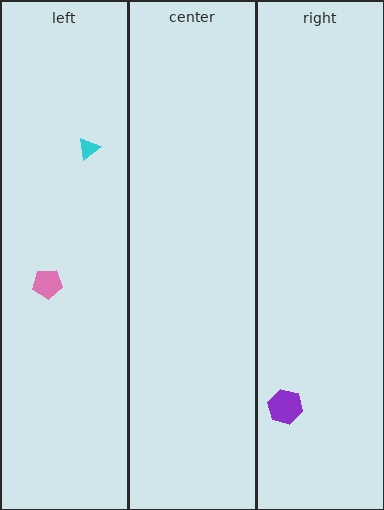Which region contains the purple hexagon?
The right region.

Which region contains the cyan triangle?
The left region.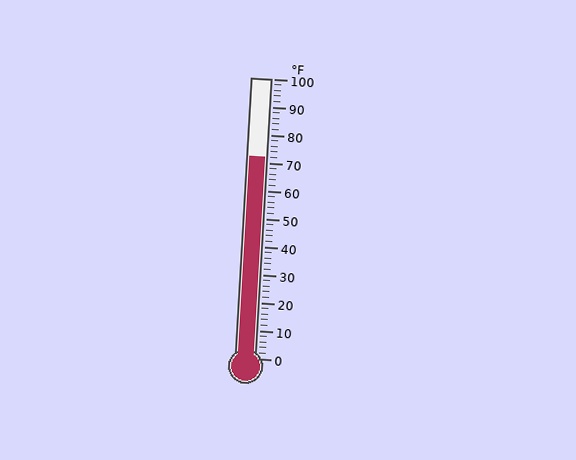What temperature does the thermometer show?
The thermometer shows approximately 72°F.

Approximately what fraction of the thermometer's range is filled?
The thermometer is filled to approximately 70% of its range.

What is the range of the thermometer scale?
The thermometer scale ranges from 0°F to 100°F.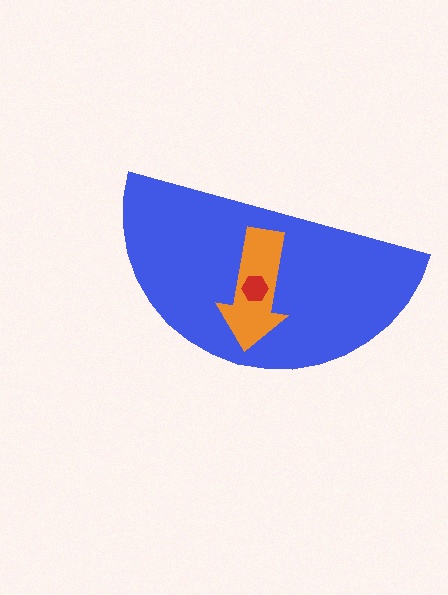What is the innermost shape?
The red hexagon.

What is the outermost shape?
The blue semicircle.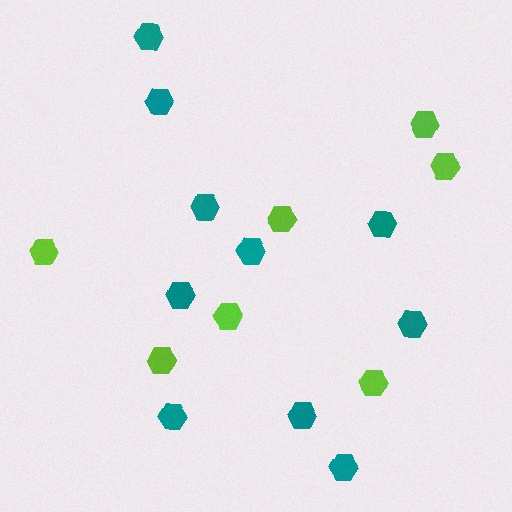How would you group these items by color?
There are 2 groups: one group of lime hexagons (7) and one group of teal hexagons (10).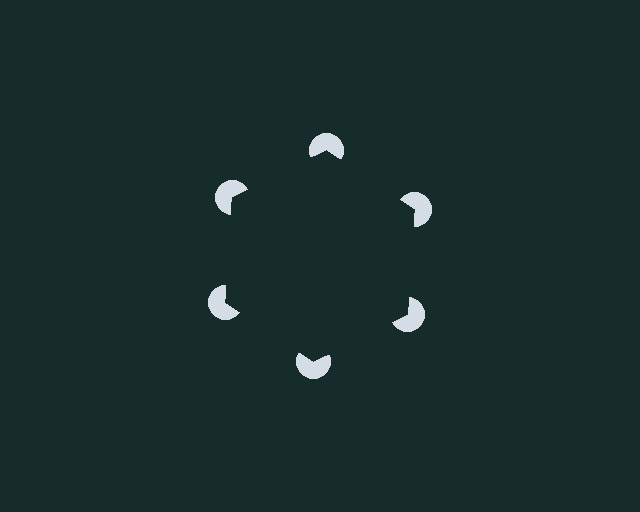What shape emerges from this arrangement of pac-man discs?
An illusory hexagon — its edges are inferred from the aligned wedge cuts in the pac-man discs, not physically drawn.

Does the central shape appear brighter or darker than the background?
It typically appears slightly darker than the background, even though no actual brightness change is drawn.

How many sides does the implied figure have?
6 sides.